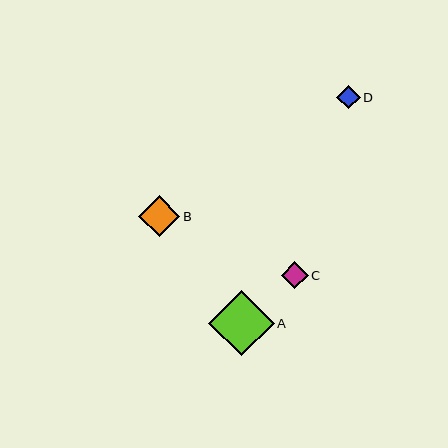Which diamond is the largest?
Diamond A is the largest with a size of approximately 66 pixels.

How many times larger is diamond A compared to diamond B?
Diamond A is approximately 1.6 times the size of diamond B.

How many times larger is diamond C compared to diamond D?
Diamond C is approximately 1.1 times the size of diamond D.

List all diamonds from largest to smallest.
From largest to smallest: A, B, C, D.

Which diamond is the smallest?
Diamond D is the smallest with a size of approximately 24 pixels.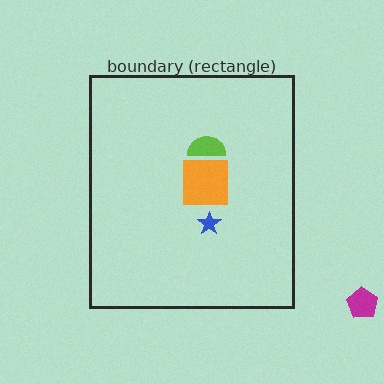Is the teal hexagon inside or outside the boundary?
Inside.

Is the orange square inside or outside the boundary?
Inside.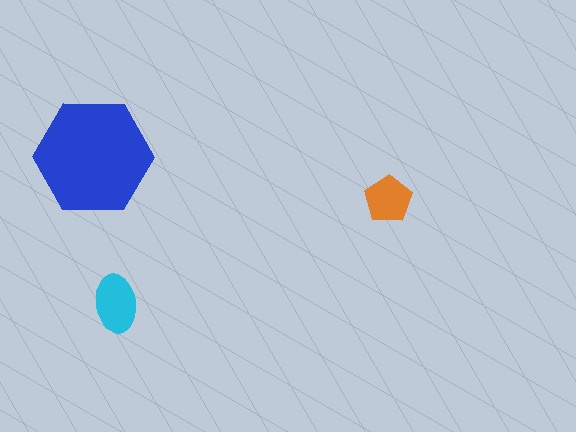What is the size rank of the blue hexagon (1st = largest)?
1st.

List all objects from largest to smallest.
The blue hexagon, the cyan ellipse, the orange pentagon.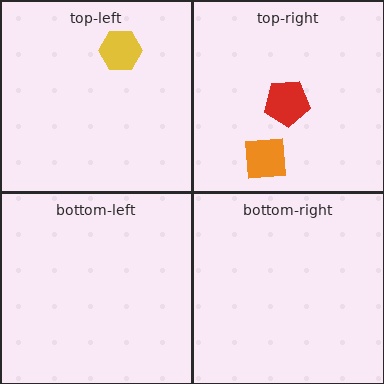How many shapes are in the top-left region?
1.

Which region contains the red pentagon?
The top-right region.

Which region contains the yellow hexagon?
The top-left region.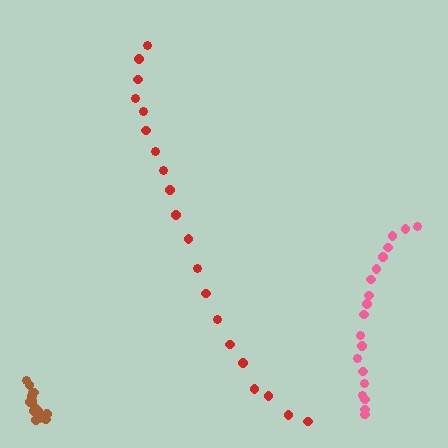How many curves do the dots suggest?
There are 3 distinct paths.